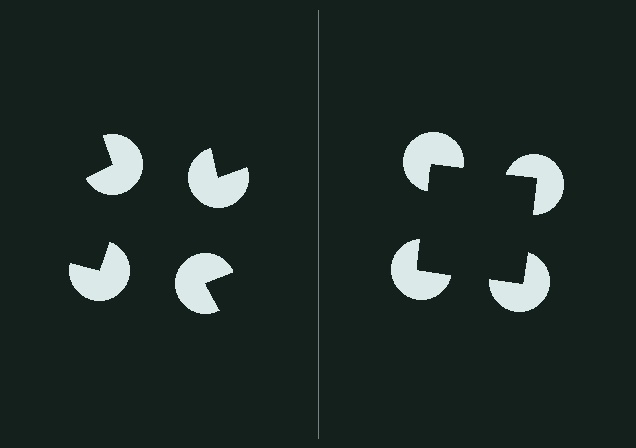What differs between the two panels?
The pac-man discs are positioned identically on both sides; only the wedge orientations differ. On the right they align to a square; on the left they are misaligned.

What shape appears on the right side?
An illusory square.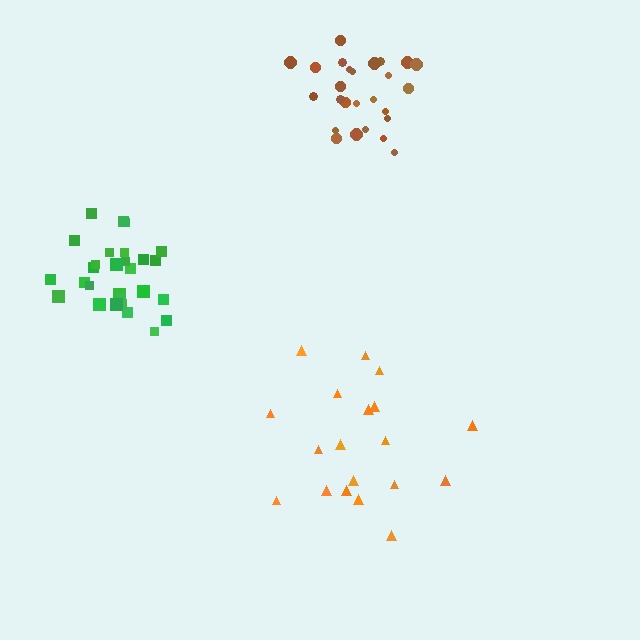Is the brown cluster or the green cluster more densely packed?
Green.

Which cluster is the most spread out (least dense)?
Orange.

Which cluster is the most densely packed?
Green.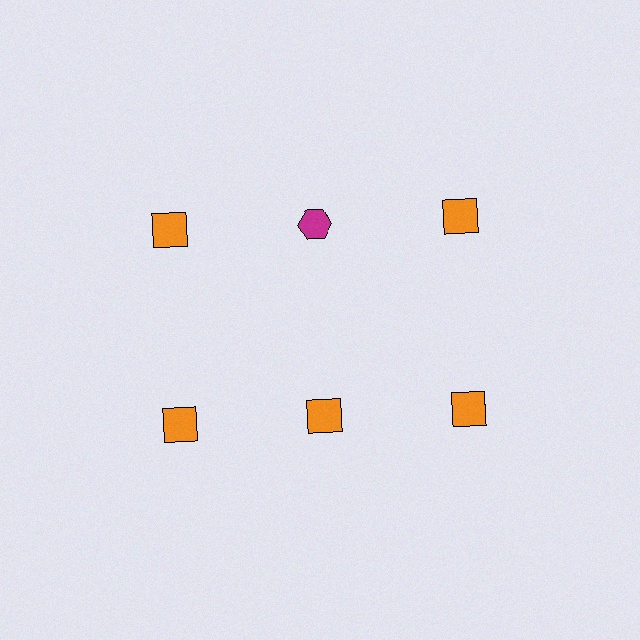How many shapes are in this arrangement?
There are 6 shapes arranged in a grid pattern.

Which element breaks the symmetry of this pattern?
The magenta hexagon in the top row, second from left column breaks the symmetry. All other shapes are orange squares.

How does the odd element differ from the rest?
It differs in both color (magenta instead of orange) and shape (hexagon instead of square).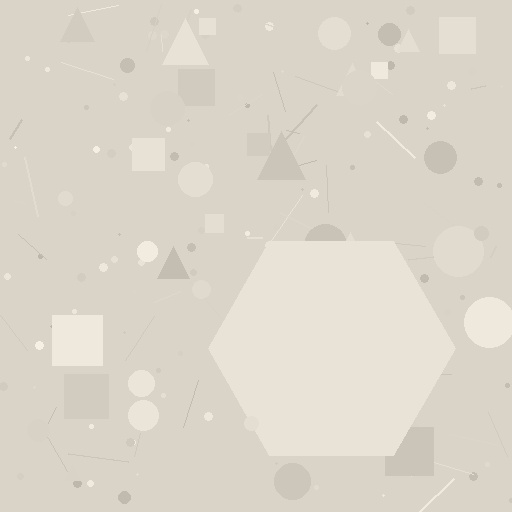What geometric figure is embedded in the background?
A hexagon is embedded in the background.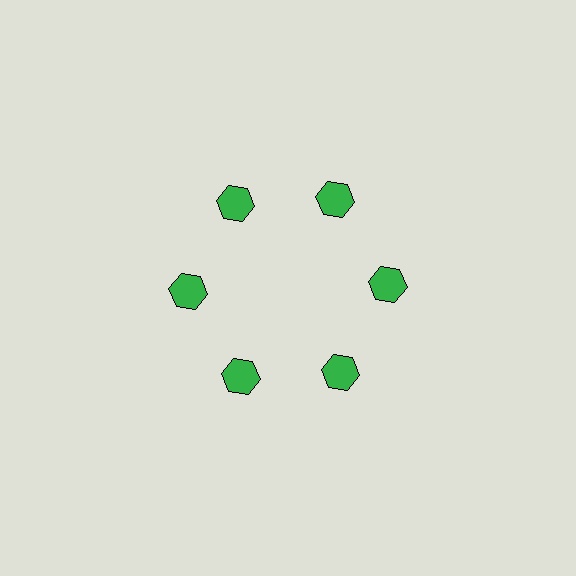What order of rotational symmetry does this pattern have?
This pattern has 6-fold rotational symmetry.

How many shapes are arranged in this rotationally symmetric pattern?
There are 6 shapes, arranged in 6 groups of 1.